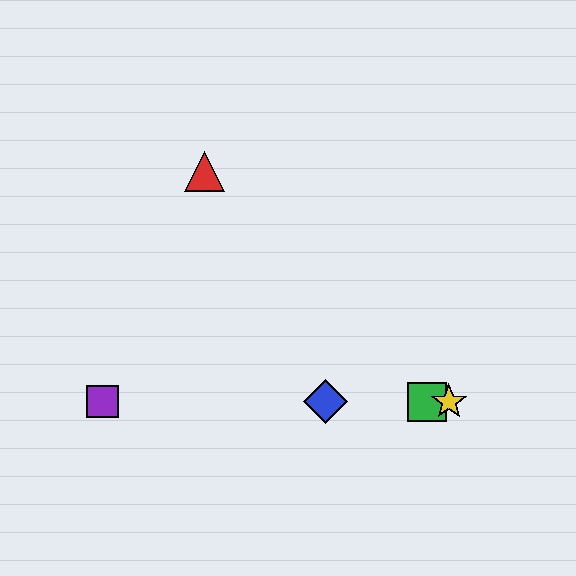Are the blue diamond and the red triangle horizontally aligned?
No, the blue diamond is at y≈402 and the red triangle is at y≈171.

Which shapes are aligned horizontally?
The blue diamond, the green square, the yellow star, the purple square are aligned horizontally.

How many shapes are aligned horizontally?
4 shapes (the blue diamond, the green square, the yellow star, the purple square) are aligned horizontally.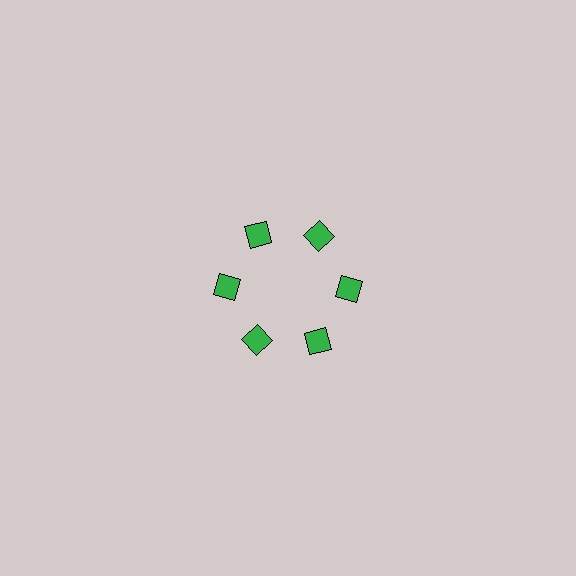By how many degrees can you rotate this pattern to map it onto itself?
The pattern maps onto itself every 60 degrees of rotation.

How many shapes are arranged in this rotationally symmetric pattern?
There are 6 shapes, arranged in 6 groups of 1.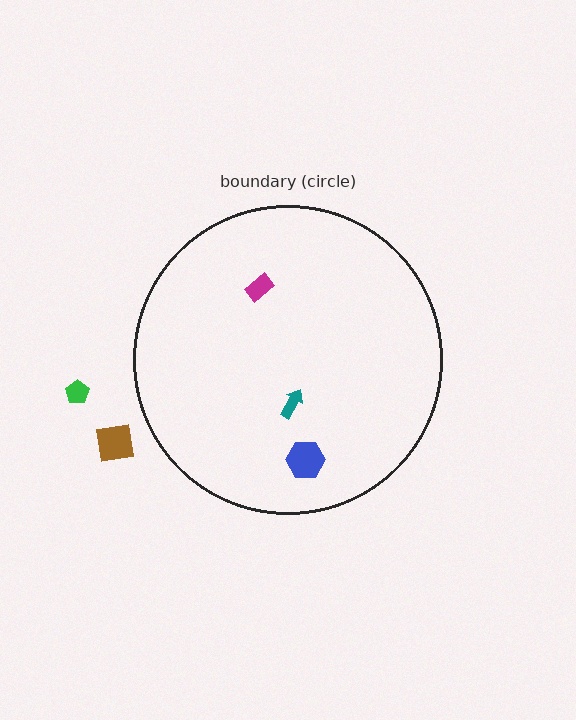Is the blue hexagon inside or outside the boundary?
Inside.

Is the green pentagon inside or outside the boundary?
Outside.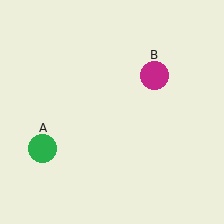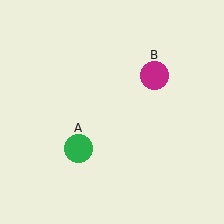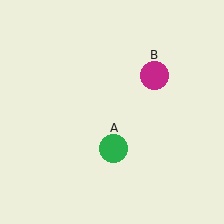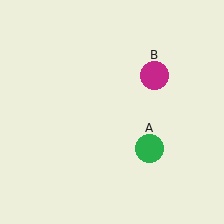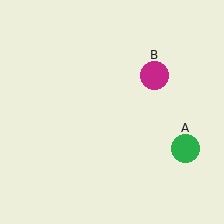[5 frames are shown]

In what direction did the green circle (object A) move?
The green circle (object A) moved right.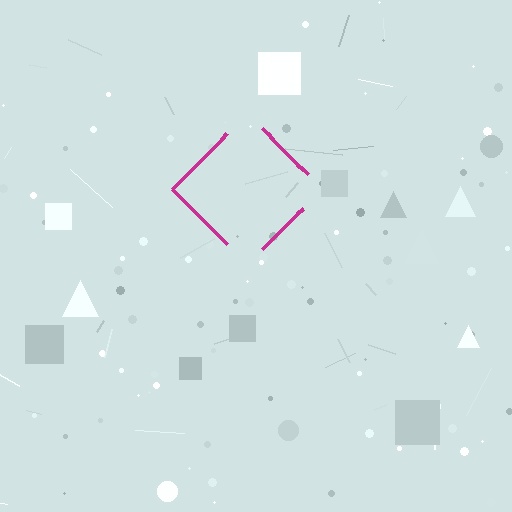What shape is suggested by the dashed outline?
The dashed outline suggests a diamond.